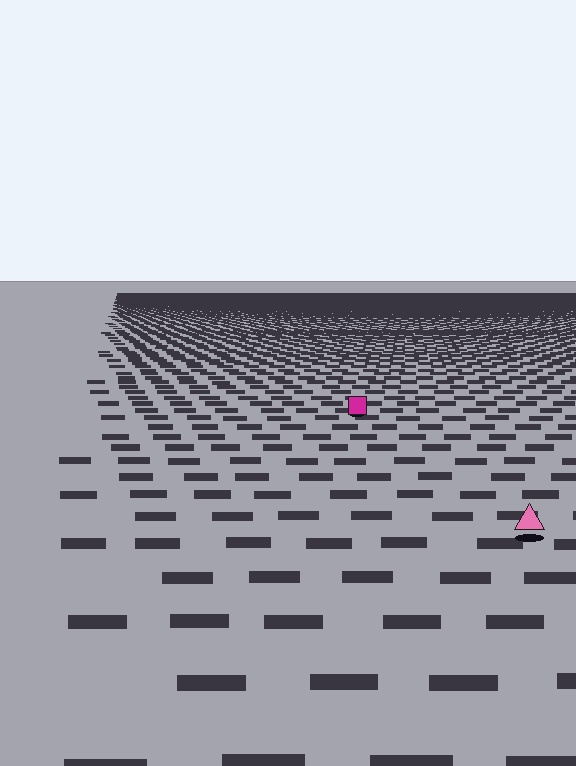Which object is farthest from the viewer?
The magenta square is farthest from the viewer. It appears smaller and the ground texture around it is denser.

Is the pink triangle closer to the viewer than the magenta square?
Yes. The pink triangle is closer — you can tell from the texture gradient: the ground texture is coarser near it.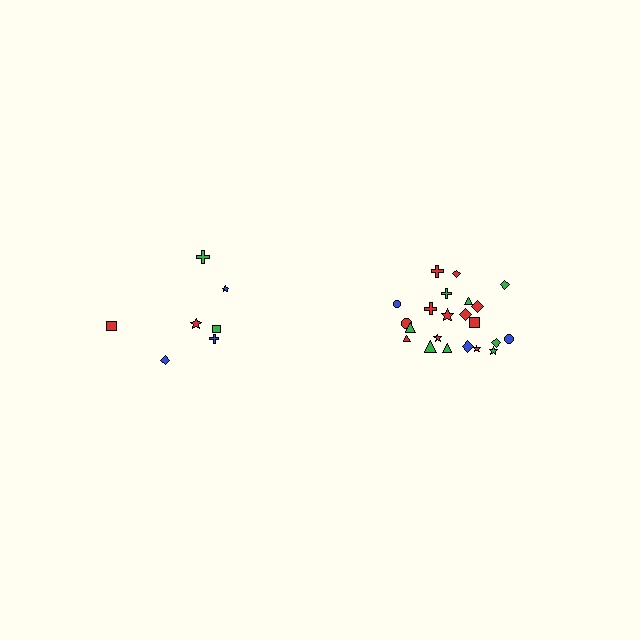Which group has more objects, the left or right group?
The right group.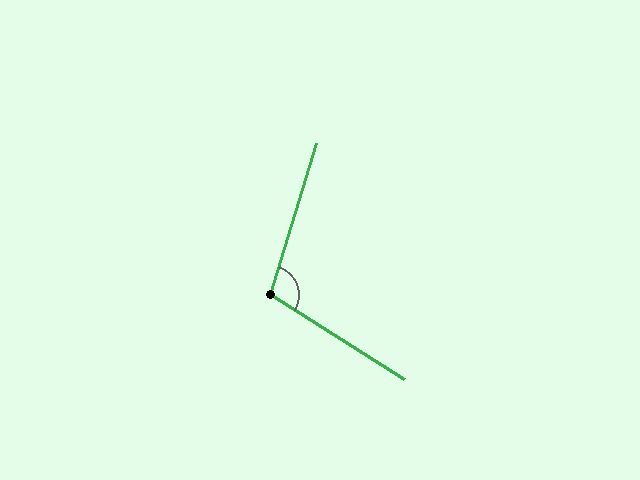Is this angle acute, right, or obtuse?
It is obtuse.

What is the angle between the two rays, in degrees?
Approximately 105 degrees.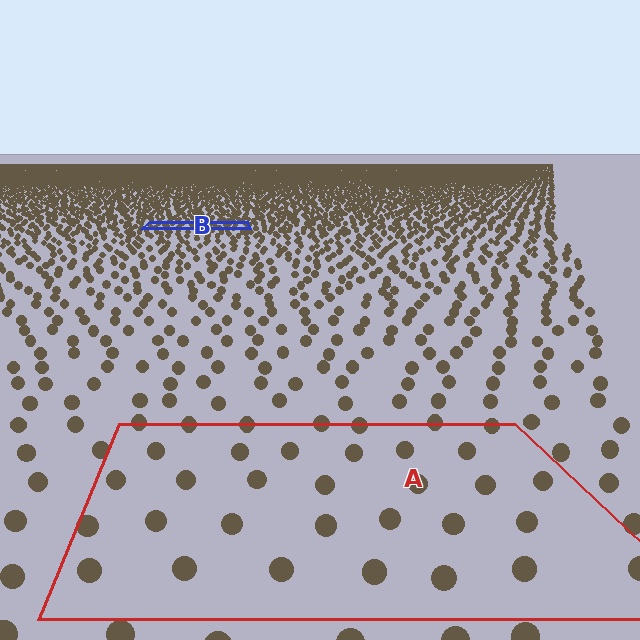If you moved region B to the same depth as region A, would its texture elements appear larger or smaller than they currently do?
They would appear larger. At a closer depth, the same texture elements are projected at a bigger on-screen size.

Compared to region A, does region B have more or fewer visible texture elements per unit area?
Region B has more texture elements per unit area — they are packed more densely because it is farther away.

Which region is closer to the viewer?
Region A is closer. The texture elements there are larger and more spread out.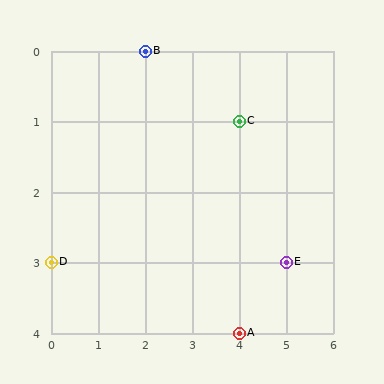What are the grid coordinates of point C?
Point C is at grid coordinates (4, 1).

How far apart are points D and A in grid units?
Points D and A are 4 columns and 1 row apart (about 4.1 grid units diagonally).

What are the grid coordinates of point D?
Point D is at grid coordinates (0, 3).